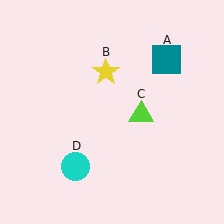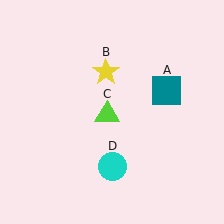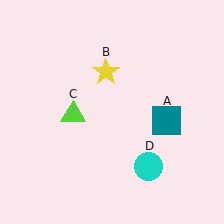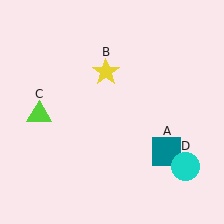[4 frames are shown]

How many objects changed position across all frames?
3 objects changed position: teal square (object A), lime triangle (object C), cyan circle (object D).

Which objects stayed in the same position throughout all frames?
Yellow star (object B) remained stationary.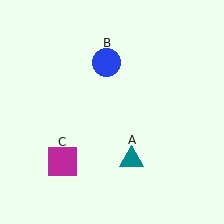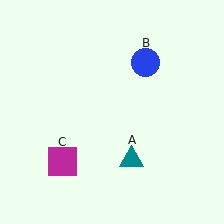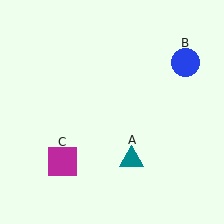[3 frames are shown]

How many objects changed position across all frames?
1 object changed position: blue circle (object B).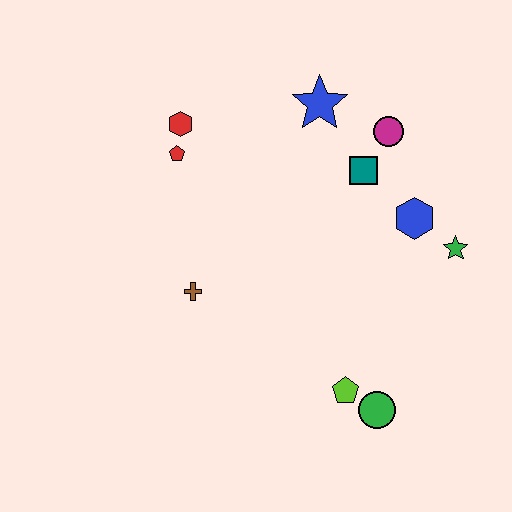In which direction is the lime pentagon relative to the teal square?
The lime pentagon is below the teal square.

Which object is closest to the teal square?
The magenta circle is closest to the teal square.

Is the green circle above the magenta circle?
No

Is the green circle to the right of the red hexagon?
Yes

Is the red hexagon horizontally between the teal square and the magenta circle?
No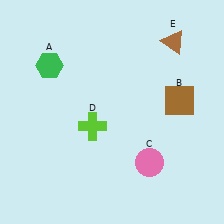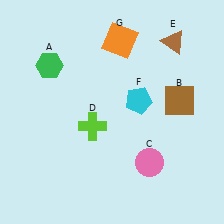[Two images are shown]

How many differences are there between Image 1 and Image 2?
There are 2 differences between the two images.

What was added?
A cyan pentagon (F), an orange square (G) were added in Image 2.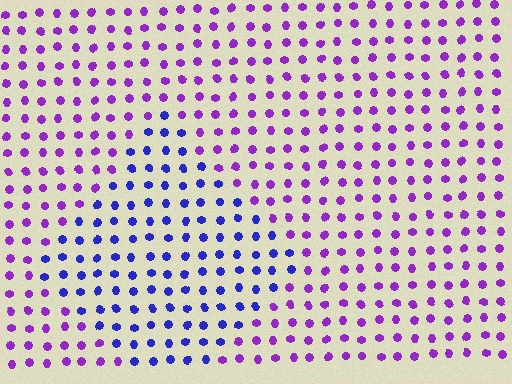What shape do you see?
I see a diamond.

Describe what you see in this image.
The image is filled with small purple elements in a uniform arrangement. A diamond-shaped region is visible where the elements are tinted to a slightly different hue, forming a subtle color boundary.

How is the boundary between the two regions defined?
The boundary is defined purely by a slight shift in hue (about 42 degrees). Spacing, size, and orientation are identical on both sides.